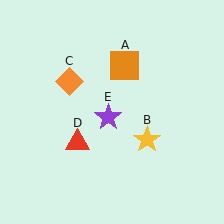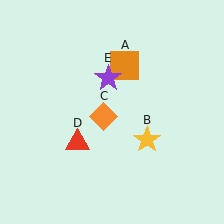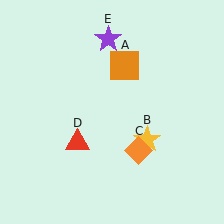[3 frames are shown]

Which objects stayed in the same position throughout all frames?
Orange square (object A) and yellow star (object B) and red triangle (object D) remained stationary.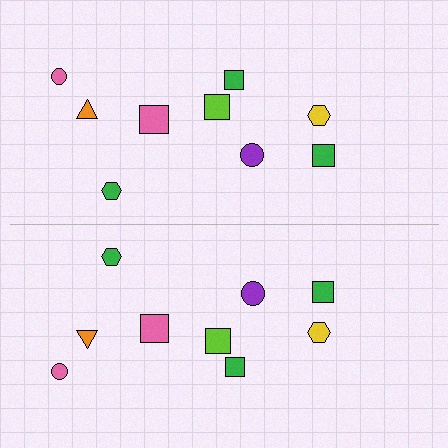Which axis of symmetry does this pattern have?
The pattern has a horizontal axis of symmetry running through the center of the image.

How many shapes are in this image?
There are 18 shapes in this image.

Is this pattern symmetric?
Yes, this pattern has bilateral (reflection) symmetry.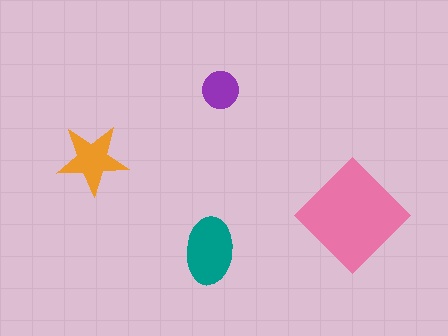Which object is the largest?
The pink diamond.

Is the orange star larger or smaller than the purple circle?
Larger.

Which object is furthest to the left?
The orange star is leftmost.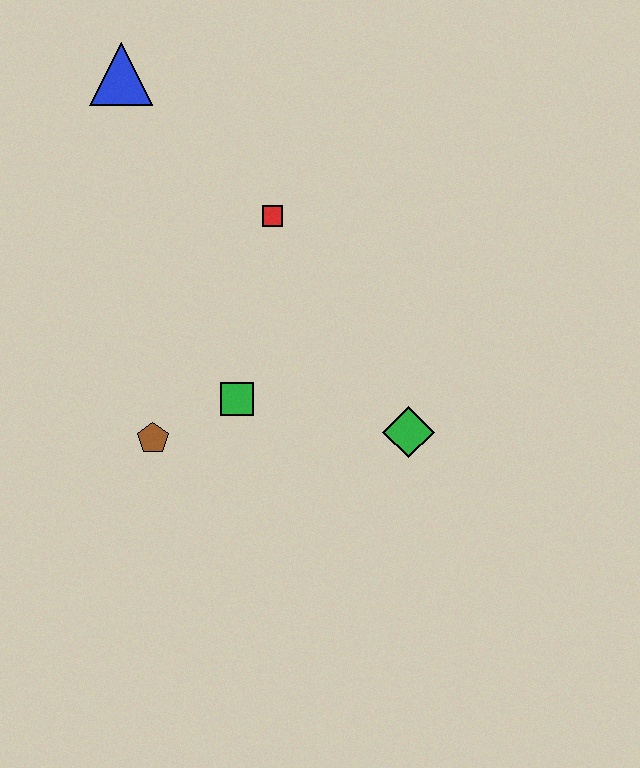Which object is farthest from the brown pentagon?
The blue triangle is farthest from the brown pentagon.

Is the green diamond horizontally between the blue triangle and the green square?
No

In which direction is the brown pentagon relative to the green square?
The brown pentagon is to the left of the green square.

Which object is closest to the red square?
The green square is closest to the red square.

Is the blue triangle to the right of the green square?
No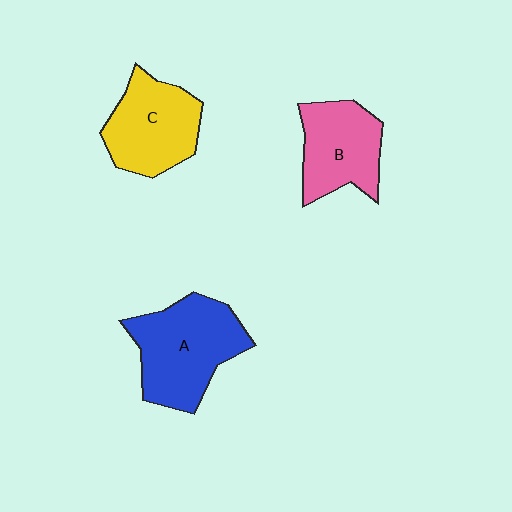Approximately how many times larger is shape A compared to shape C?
Approximately 1.2 times.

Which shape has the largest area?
Shape A (blue).